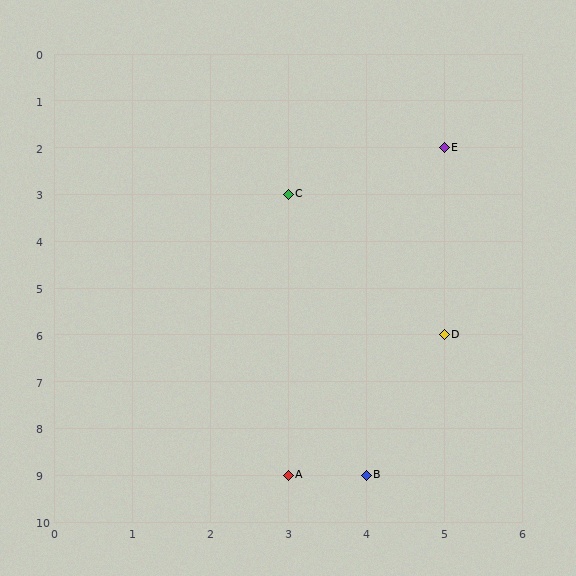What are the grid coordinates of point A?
Point A is at grid coordinates (3, 9).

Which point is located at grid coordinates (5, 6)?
Point D is at (5, 6).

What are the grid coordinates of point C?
Point C is at grid coordinates (3, 3).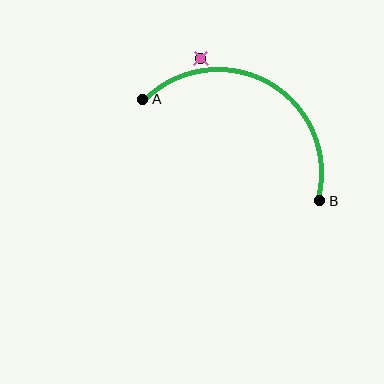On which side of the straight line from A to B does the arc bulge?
The arc bulges above the straight line connecting A and B.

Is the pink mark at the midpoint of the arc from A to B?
No — the pink mark does not lie on the arc at all. It sits slightly outside the curve.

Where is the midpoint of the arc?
The arc midpoint is the point on the curve farthest from the straight line joining A and B. It sits above that line.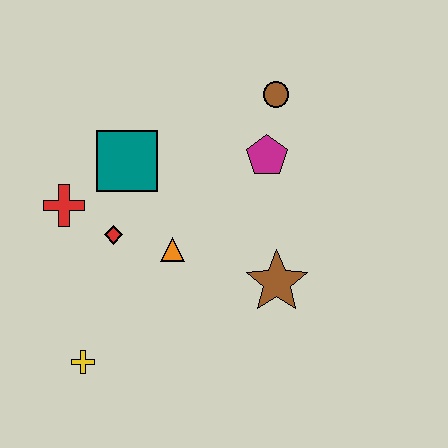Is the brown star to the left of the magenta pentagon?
No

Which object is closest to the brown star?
The orange triangle is closest to the brown star.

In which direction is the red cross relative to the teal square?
The red cross is to the left of the teal square.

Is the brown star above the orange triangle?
No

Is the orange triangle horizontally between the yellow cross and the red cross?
No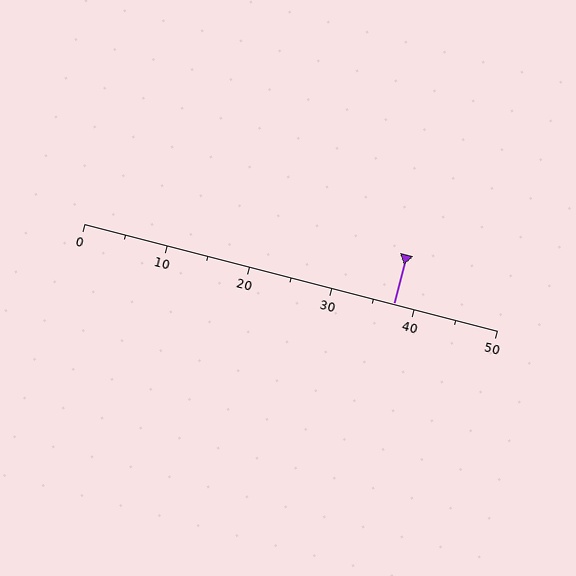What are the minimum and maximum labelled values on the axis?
The axis runs from 0 to 50.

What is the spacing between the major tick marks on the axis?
The major ticks are spaced 10 apart.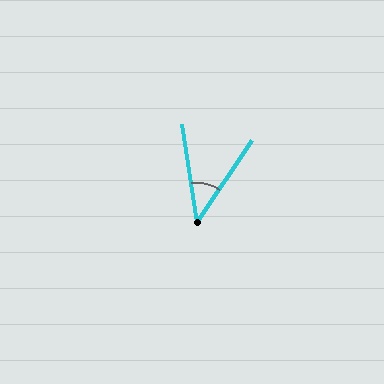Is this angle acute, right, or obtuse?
It is acute.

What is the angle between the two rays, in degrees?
Approximately 43 degrees.